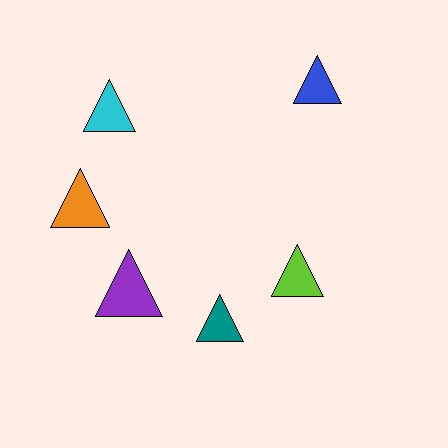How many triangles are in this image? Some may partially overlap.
There are 6 triangles.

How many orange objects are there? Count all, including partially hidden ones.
There is 1 orange object.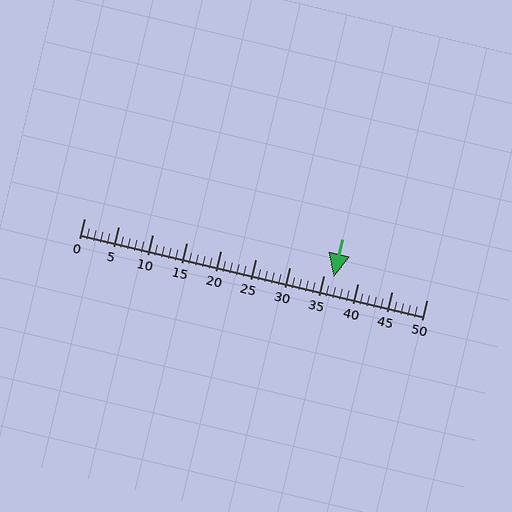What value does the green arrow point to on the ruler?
The green arrow points to approximately 36.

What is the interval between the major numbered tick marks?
The major tick marks are spaced 5 units apart.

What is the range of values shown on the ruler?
The ruler shows values from 0 to 50.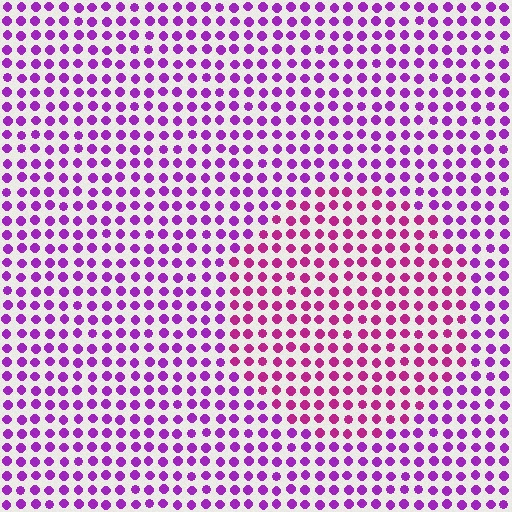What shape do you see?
I see a circle.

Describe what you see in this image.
The image is filled with small purple elements in a uniform arrangement. A circle-shaped region is visible where the elements are tinted to a slightly different hue, forming a subtle color boundary.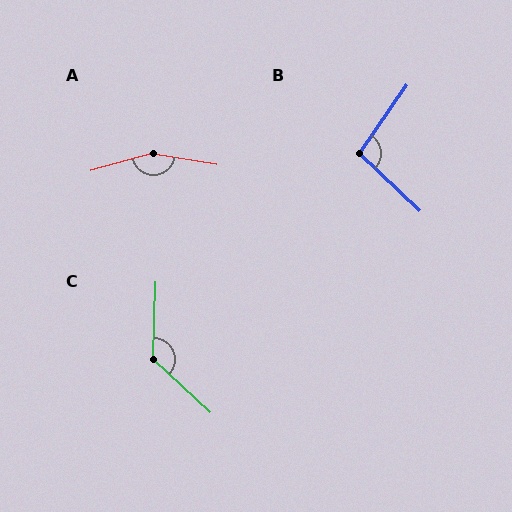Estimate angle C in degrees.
Approximately 131 degrees.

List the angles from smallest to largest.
B (99°), C (131°), A (155°).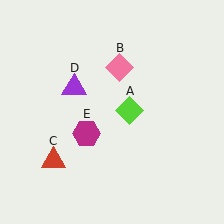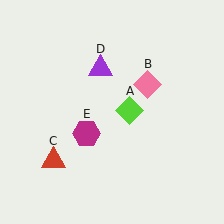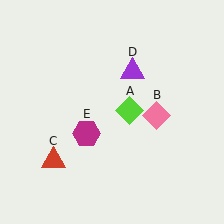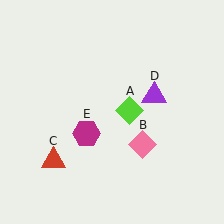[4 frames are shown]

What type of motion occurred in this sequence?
The pink diamond (object B), purple triangle (object D) rotated clockwise around the center of the scene.